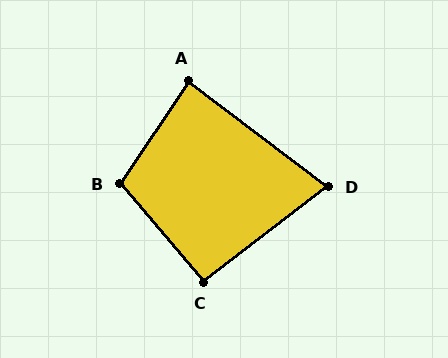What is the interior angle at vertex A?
Approximately 87 degrees (approximately right).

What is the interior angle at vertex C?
Approximately 93 degrees (approximately right).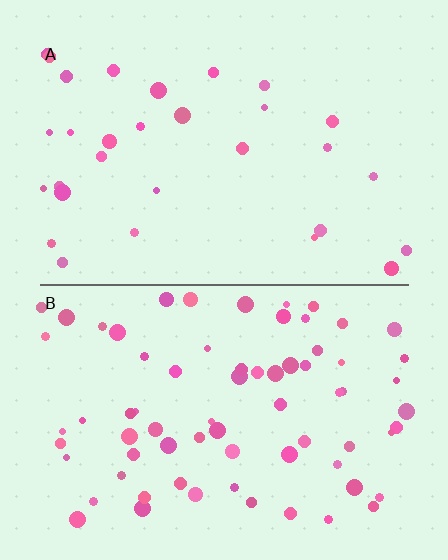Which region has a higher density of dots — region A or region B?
B (the bottom).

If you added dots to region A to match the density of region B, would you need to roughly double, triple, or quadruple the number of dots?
Approximately double.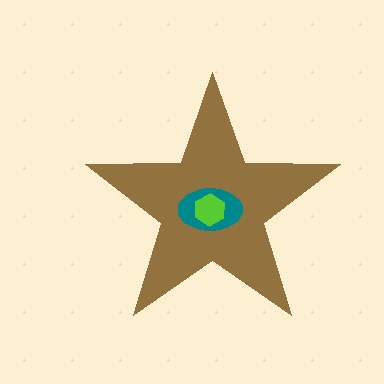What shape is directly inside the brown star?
The teal ellipse.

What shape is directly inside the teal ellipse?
The lime hexagon.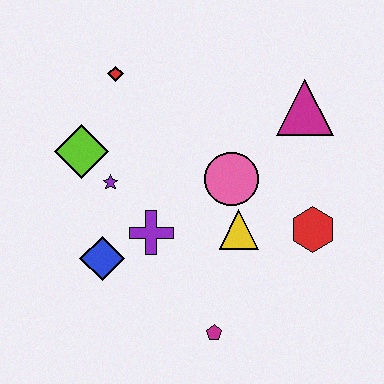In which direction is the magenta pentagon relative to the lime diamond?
The magenta pentagon is below the lime diamond.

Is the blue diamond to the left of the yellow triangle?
Yes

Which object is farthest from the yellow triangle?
The red diamond is farthest from the yellow triangle.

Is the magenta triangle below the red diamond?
Yes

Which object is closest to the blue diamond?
The purple cross is closest to the blue diamond.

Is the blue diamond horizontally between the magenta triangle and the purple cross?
No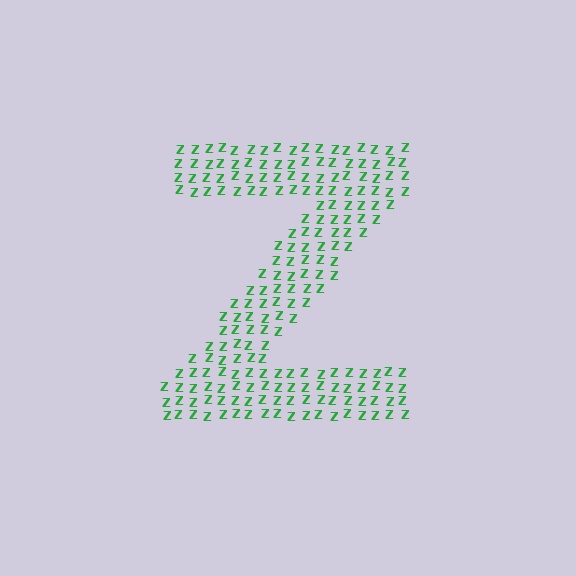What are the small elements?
The small elements are letter Z's.